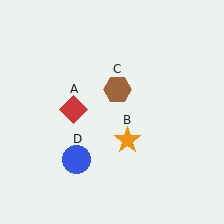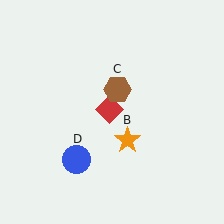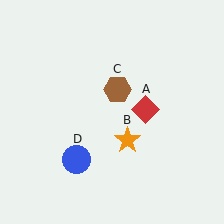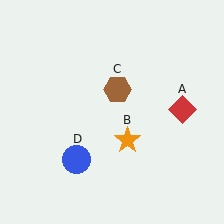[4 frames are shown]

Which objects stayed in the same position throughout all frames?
Orange star (object B) and brown hexagon (object C) and blue circle (object D) remained stationary.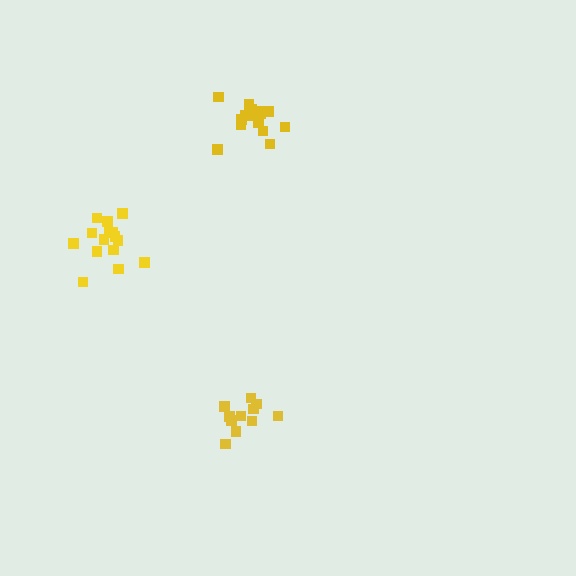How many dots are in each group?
Group 1: 16 dots, Group 2: 11 dots, Group 3: 16 dots (43 total).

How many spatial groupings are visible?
There are 3 spatial groupings.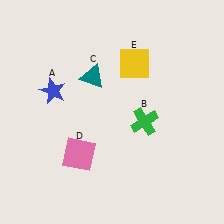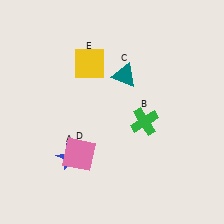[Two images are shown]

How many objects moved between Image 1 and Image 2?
3 objects moved between the two images.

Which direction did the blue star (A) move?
The blue star (A) moved down.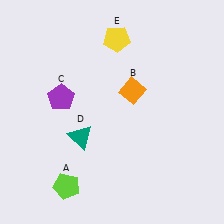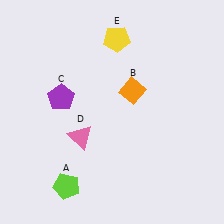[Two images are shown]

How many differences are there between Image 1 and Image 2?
There is 1 difference between the two images.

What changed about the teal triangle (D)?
In Image 1, D is teal. In Image 2, it changed to pink.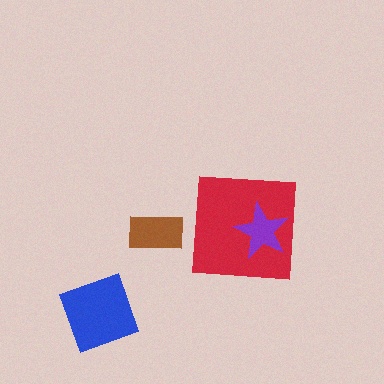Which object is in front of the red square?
The purple star is in front of the red square.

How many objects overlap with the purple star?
1 object overlaps with the purple star.